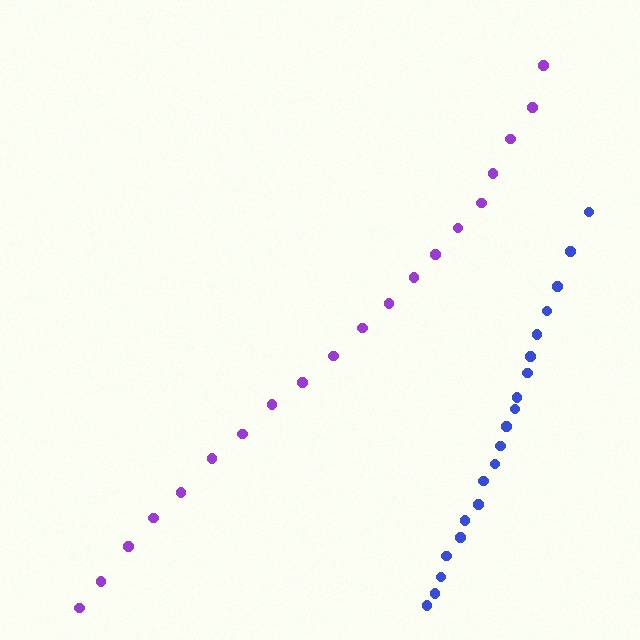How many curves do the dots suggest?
There are 2 distinct paths.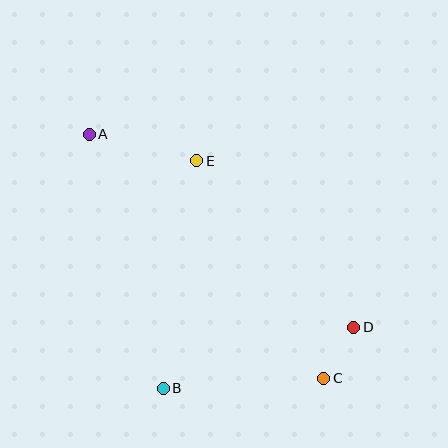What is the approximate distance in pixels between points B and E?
The distance between B and E is approximately 230 pixels.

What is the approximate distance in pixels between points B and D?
The distance between B and D is approximately 200 pixels.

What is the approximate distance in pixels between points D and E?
The distance between D and E is approximately 229 pixels.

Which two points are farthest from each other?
Points A and C are farthest from each other.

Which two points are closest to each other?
Points C and D are closest to each other.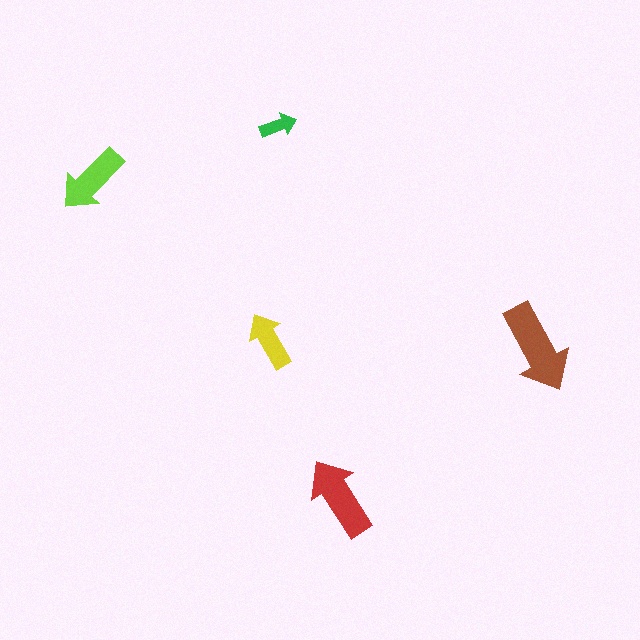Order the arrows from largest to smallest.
the brown one, the red one, the lime one, the yellow one, the green one.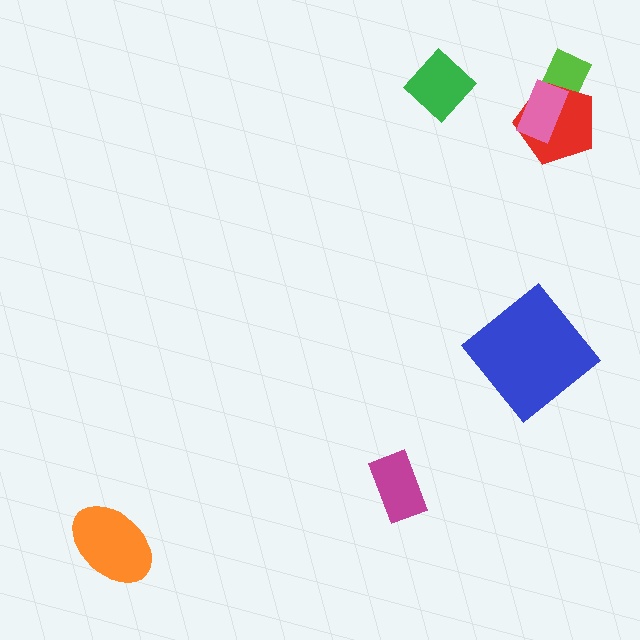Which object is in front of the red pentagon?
The pink rectangle is in front of the red pentagon.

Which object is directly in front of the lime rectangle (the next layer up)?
The red pentagon is directly in front of the lime rectangle.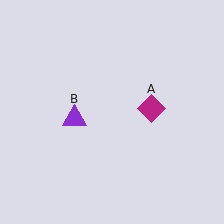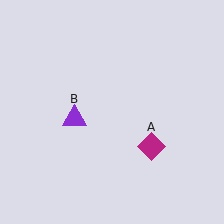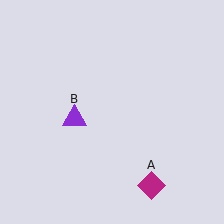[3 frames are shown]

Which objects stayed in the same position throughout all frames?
Purple triangle (object B) remained stationary.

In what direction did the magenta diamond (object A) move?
The magenta diamond (object A) moved down.